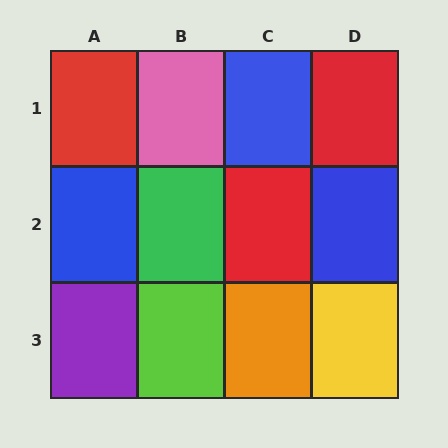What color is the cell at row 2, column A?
Blue.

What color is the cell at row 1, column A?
Red.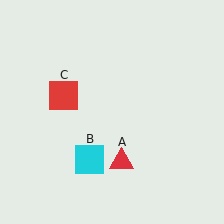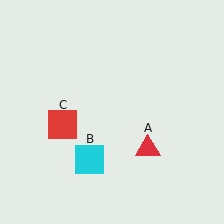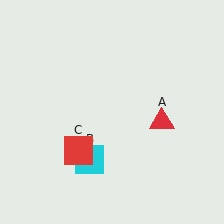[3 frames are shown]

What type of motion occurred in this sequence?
The red triangle (object A), red square (object C) rotated counterclockwise around the center of the scene.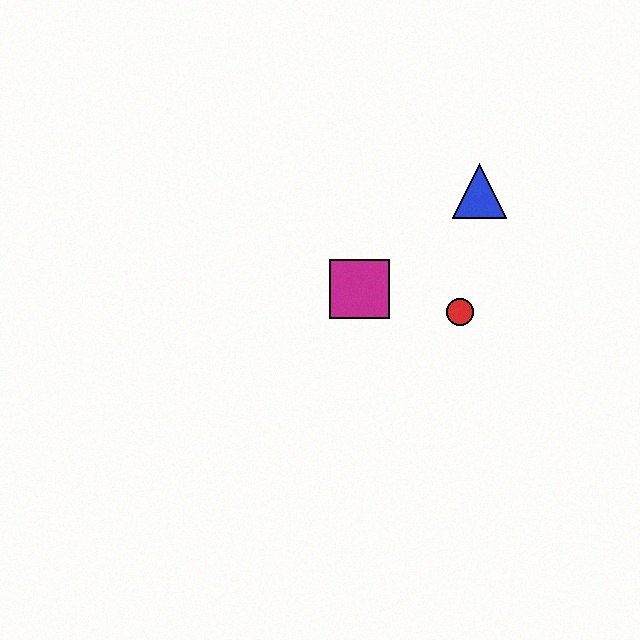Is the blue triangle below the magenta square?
No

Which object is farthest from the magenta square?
The blue triangle is farthest from the magenta square.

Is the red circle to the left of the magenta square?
No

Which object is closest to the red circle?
The magenta square is closest to the red circle.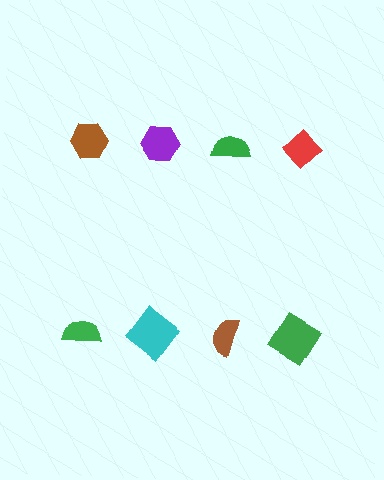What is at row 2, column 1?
A green semicircle.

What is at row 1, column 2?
A purple hexagon.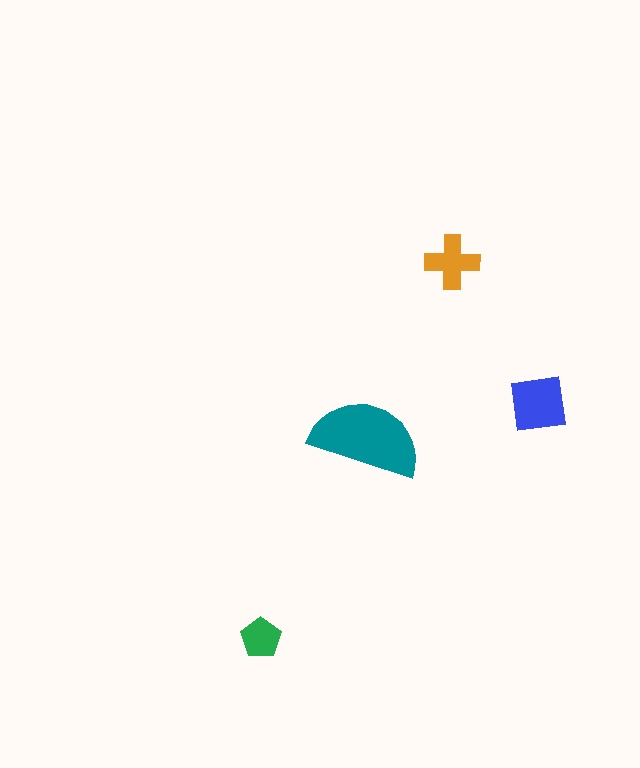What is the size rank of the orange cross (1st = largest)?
3rd.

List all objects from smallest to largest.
The green pentagon, the orange cross, the blue square, the teal semicircle.